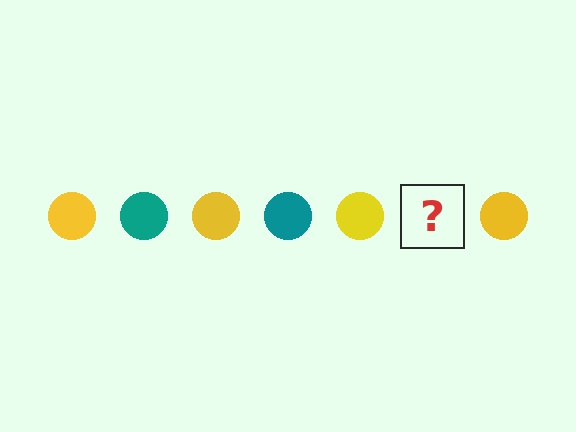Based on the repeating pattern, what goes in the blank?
The blank should be a teal circle.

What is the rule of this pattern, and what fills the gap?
The rule is that the pattern cycles through yellow, teal circles. The gap should be filled with a teal circle.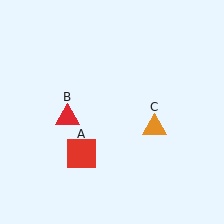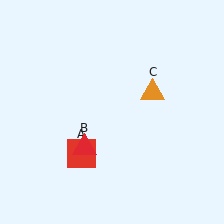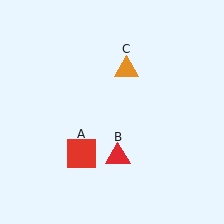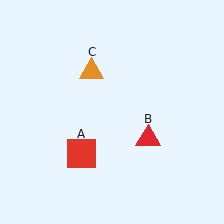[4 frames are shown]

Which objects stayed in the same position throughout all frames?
Red square (object A) remained stationary.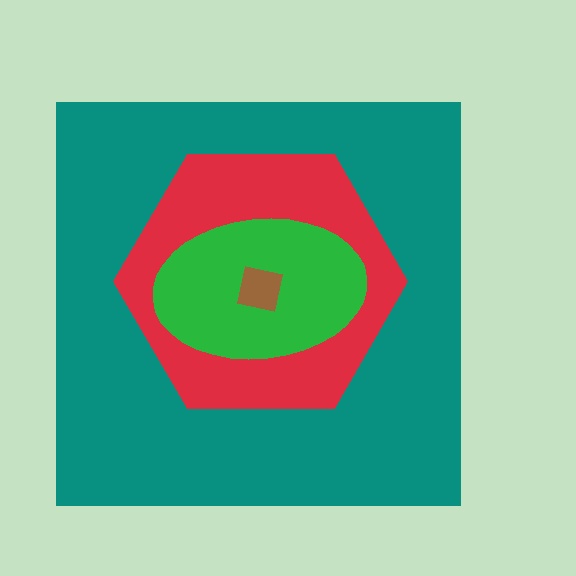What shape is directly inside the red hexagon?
The green ellipse.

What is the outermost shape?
The teal square.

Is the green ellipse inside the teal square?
Yes.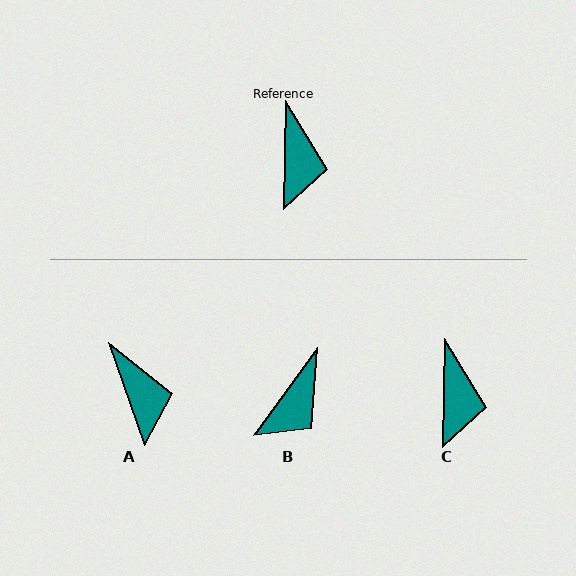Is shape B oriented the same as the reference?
No, it is off by about 35 degrees.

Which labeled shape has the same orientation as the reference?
C.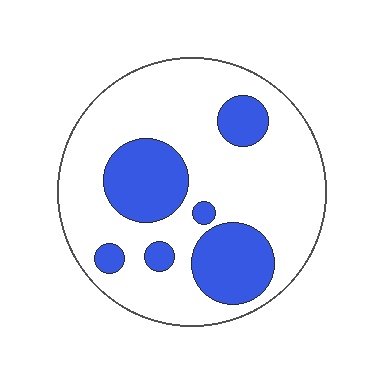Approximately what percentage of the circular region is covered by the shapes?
Approximately 25%.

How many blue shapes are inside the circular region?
6.